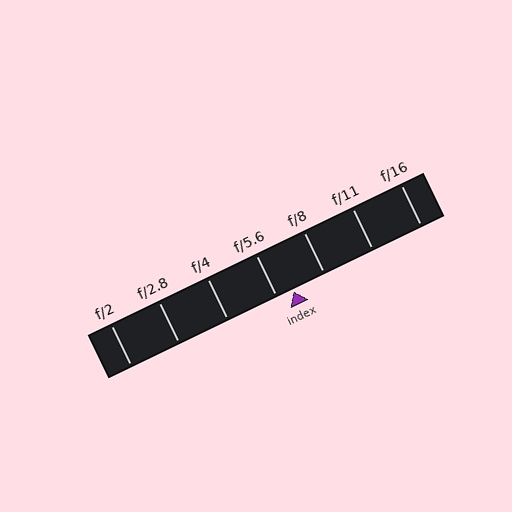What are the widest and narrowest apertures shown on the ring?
The widest aperture shown is f/2 and the narrowest is f/16.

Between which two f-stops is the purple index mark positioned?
The index mark is between f/5.6 and f/8.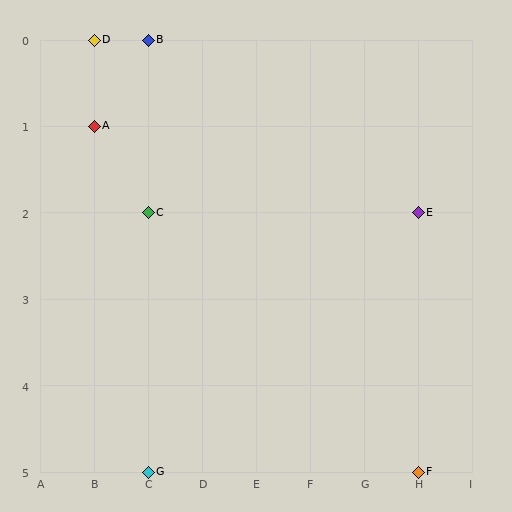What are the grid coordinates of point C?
Point C is at grid coordinates (C, 2).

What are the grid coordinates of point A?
Point A is at grid coordinates (B, 1).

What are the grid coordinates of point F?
Point F is at grid coordinates (H, 5).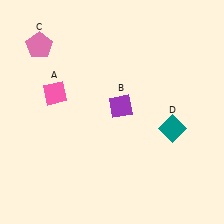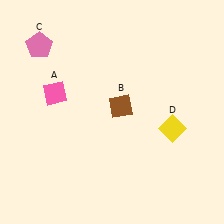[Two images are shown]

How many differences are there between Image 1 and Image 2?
There are 2 differences between the two images.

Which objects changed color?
B changed from purple to brown. D changed from teal to yellow.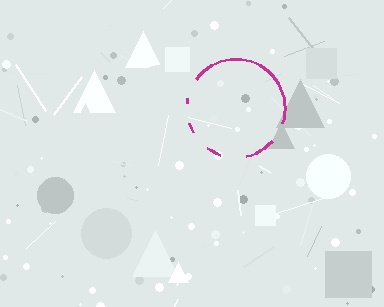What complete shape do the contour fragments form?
The contour fragments form a circle.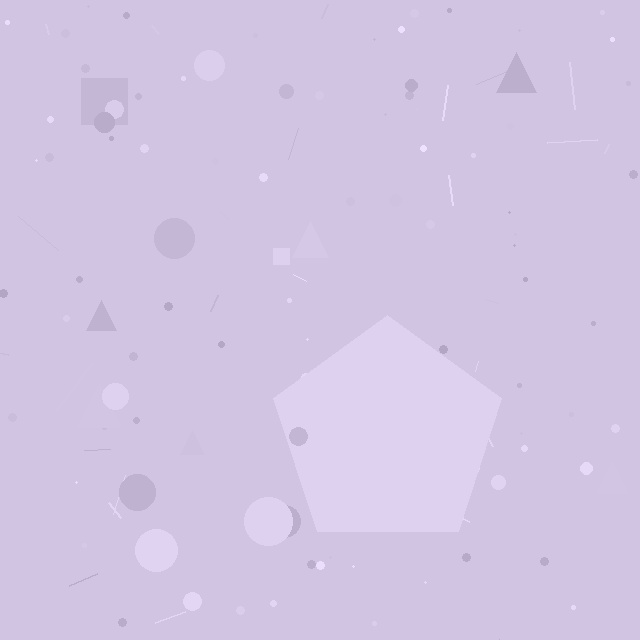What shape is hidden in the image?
A pentagon is hidden in the image.